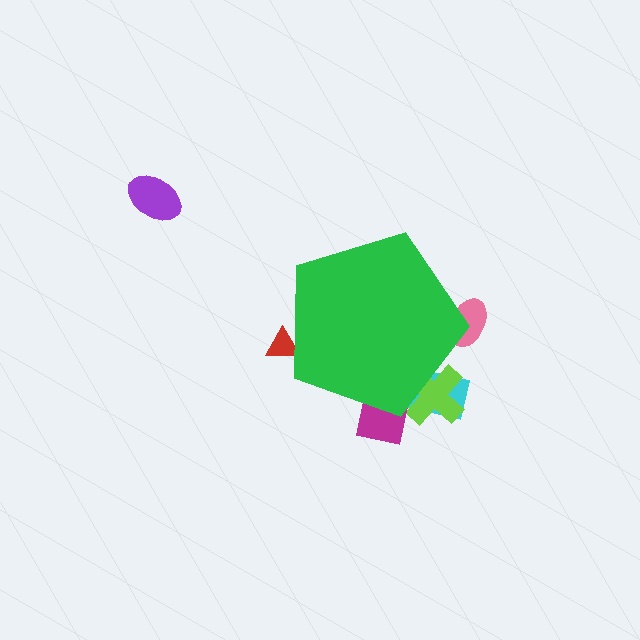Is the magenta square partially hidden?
Yes, the magenta square is partially hidden behind the green pentagon.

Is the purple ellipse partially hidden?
No, the purple ellipse is fully visible.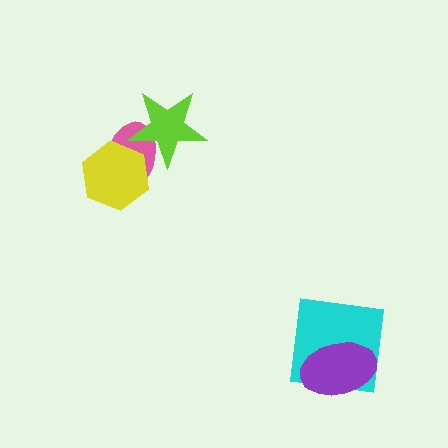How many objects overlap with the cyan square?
1 object overlaps with the cyan square.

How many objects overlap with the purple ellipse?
1 object overlaps with the purple ellipse.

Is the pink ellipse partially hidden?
Yes, it is partially covered by another shape.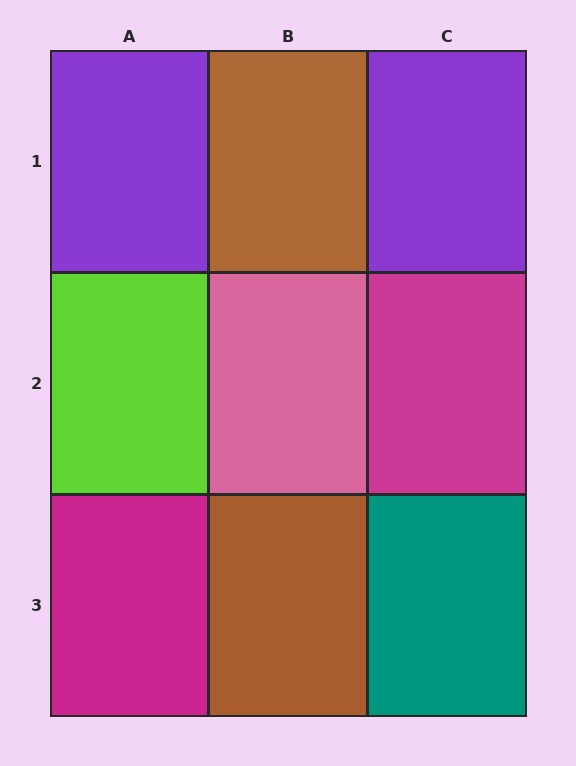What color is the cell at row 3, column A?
Magenta.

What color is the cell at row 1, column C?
Purple.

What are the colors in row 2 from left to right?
Lime, pink, magenta.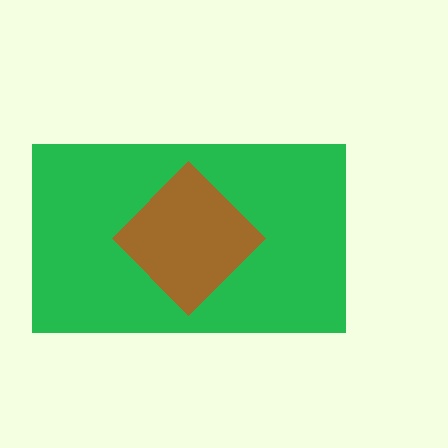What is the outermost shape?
The green rectangle.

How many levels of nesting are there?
2.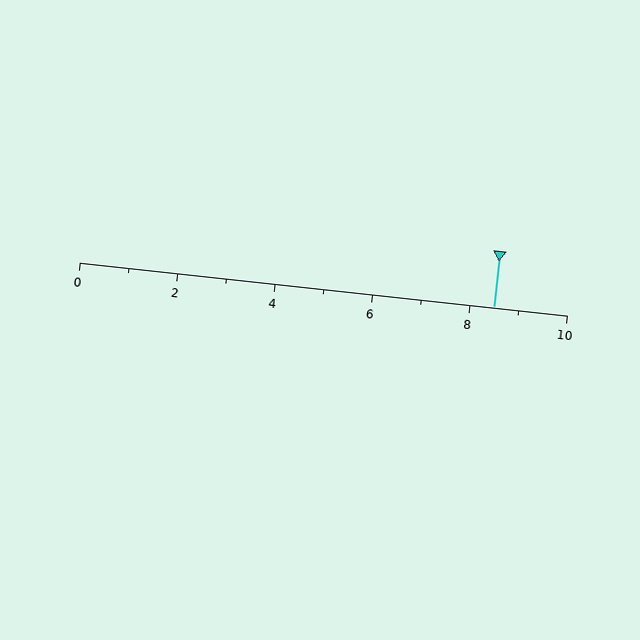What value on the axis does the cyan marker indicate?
The marker indicates approximately 8.5.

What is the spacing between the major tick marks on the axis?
The major ticks are spaced 2 apart.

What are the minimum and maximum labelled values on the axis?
The axis runs from 0 to 10.